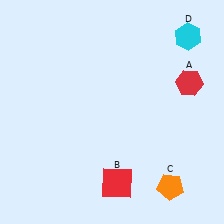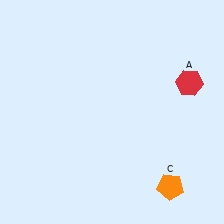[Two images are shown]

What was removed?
The red square (B), the cyan hexagon (D) were removed in Image 2.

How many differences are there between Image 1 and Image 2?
There are 2 differences between the two images.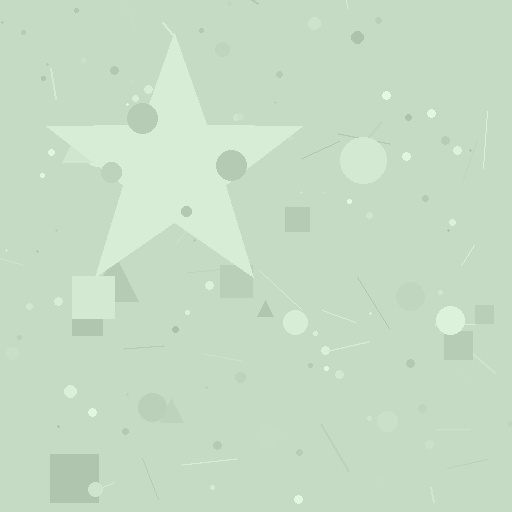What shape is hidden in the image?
A star is hidden in the image.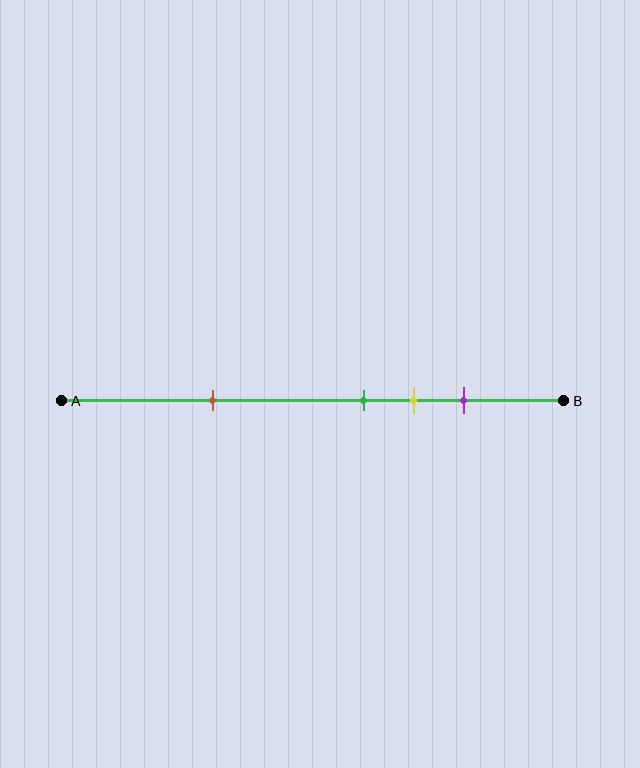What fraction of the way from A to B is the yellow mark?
The yellow mark is approximately 70% (0.7) of the way from A to B.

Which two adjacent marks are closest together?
The green and yellow marks are the closest adjacent pair.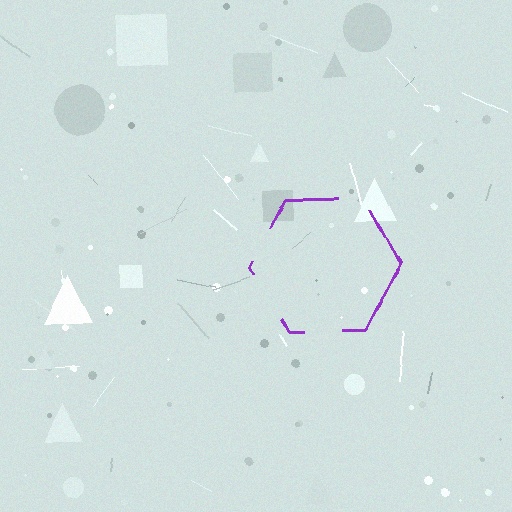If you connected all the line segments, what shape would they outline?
They would outline a hexagon.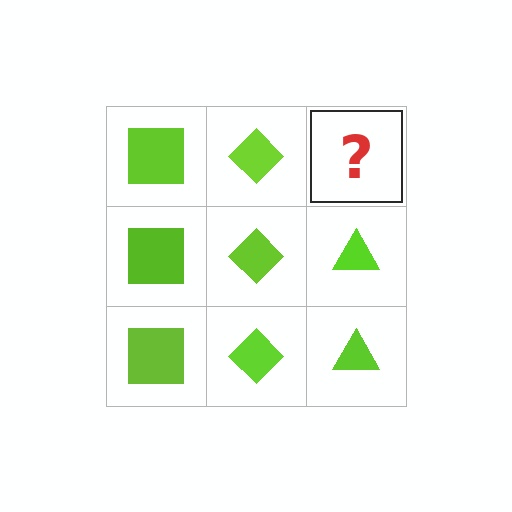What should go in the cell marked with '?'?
The missing cell should contain a lime triangle.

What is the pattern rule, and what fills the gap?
The rule is that each column has a consistent shape. The gap should be filled with a lime triangle.